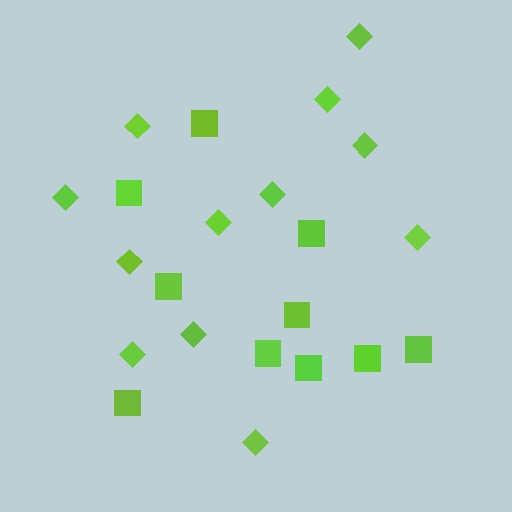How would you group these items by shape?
There are 2 groups: one group of squares (10) and one group of diamonds (12).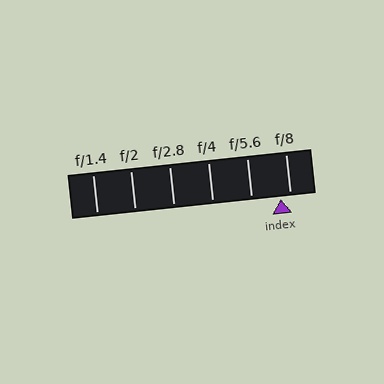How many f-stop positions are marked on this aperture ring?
There are 6 f-stop positions marked.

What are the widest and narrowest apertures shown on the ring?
The widest aperture shown is f/1.4 and the narrowest is f/8.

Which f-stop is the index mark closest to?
The index mark is closest to f/8.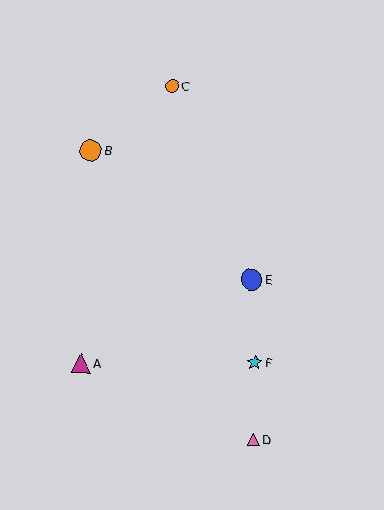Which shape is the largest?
The orange circle (labeled B) is the largest.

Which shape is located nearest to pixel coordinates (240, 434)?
The pink triangle (labeled D) at (253, 440) is nearest to that location.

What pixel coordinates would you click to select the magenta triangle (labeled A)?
Click at (81, 363) to select the magenta triangle A.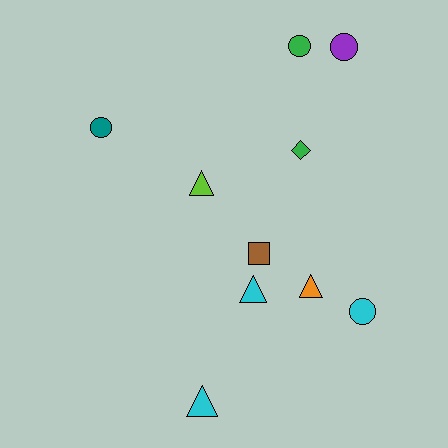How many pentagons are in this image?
There are no pentagons.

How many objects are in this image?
There are 10 objects.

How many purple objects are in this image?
There is 1 purple object.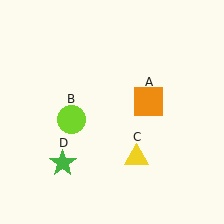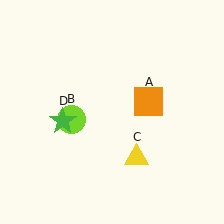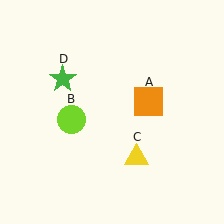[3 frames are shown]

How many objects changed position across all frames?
1 object changed position: green star (object D).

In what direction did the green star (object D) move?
The green star (object D) moved up.